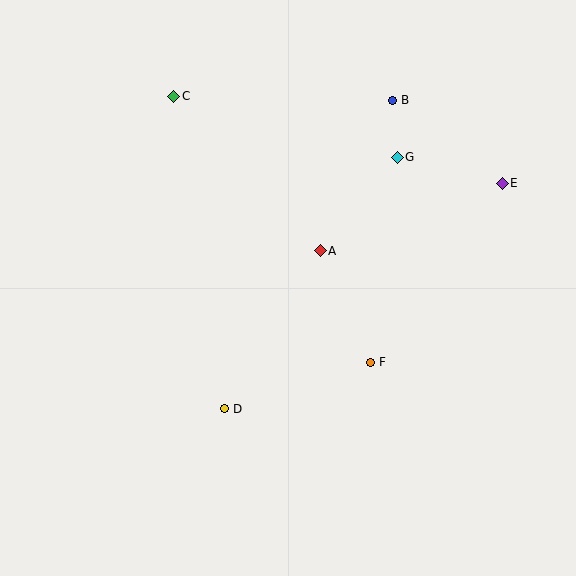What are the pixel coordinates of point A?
Point A is at (320, 251).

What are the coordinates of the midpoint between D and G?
The midpoint between D and G is at (311, 283).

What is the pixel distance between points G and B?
The distance between G and B is 57 pixels.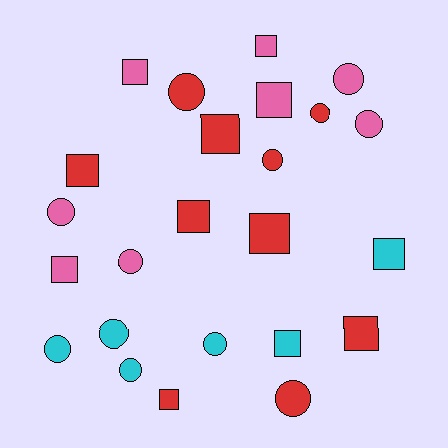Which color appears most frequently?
Red, with 10 objects.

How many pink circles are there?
There are 4 pink circles.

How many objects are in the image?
There are 24 objects.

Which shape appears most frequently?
Square, with 12 objects.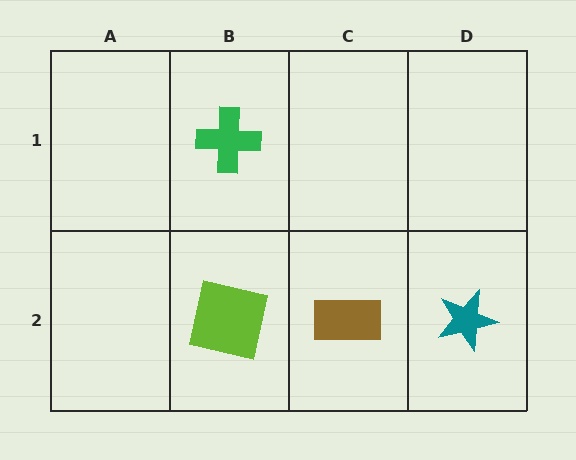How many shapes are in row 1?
1 shape.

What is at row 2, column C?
A brown rectangle.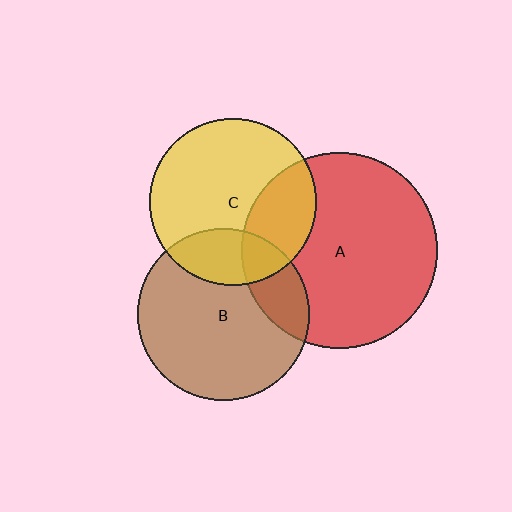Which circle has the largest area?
Circle A (red).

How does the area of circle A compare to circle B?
Approximately 1.3 times.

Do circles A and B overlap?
Yes.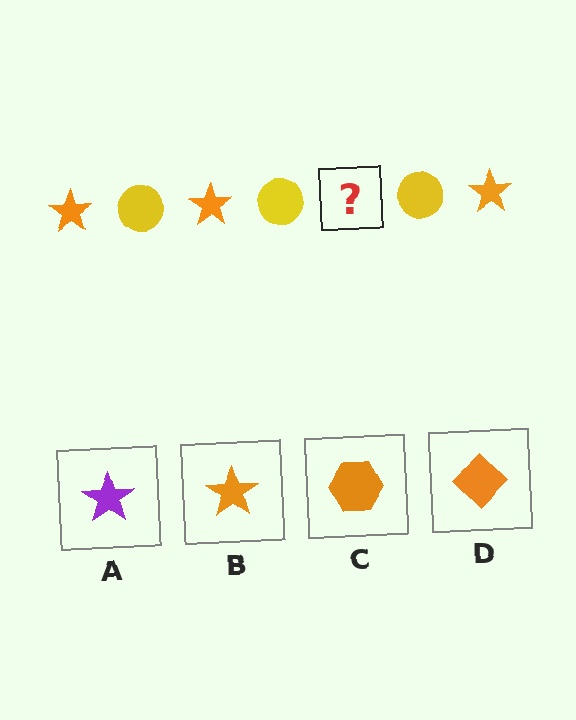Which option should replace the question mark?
Option B.